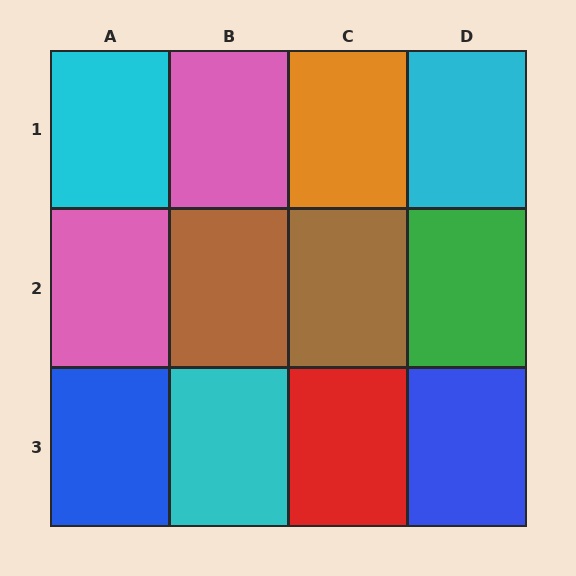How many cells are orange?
1 cell is orange.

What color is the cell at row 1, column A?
Cyan.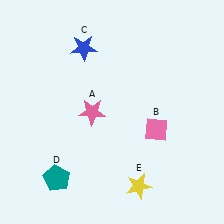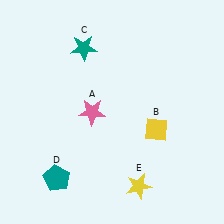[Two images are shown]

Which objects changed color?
B changed from pink to yellow. C changed from blue to teal.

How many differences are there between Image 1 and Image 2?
There are 2 differences between the two images.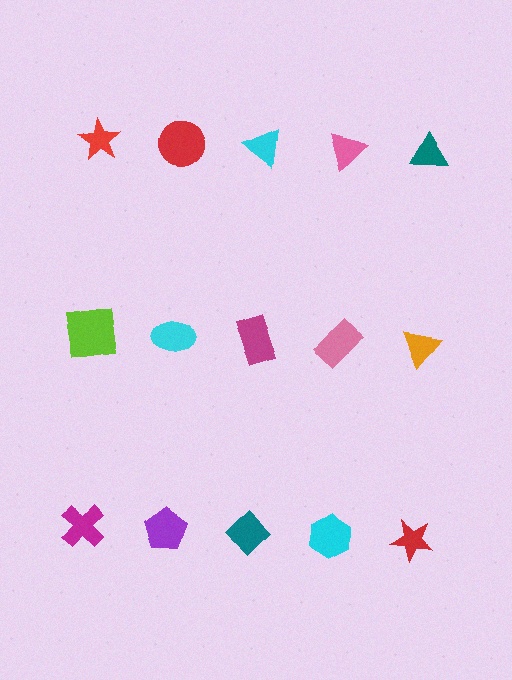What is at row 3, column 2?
A purple pentagon.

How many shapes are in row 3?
5 shapes.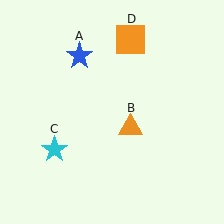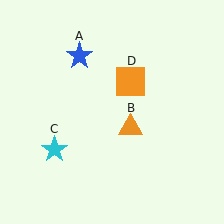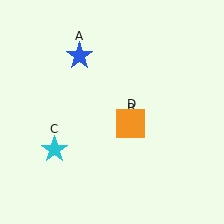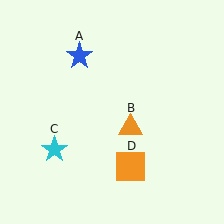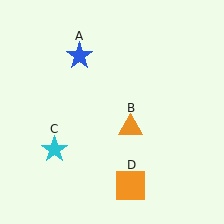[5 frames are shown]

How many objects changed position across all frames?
1 object changed position: orange square (object D).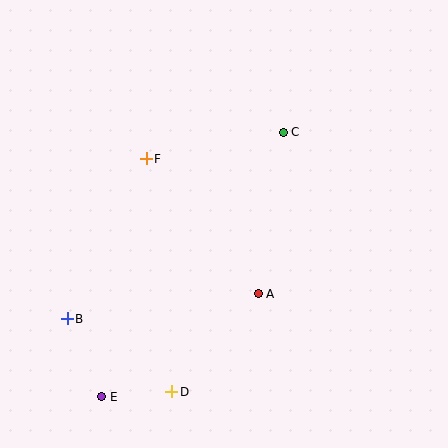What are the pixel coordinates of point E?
Point E is at (102, 397).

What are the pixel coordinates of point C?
Point C is at (283, 132).